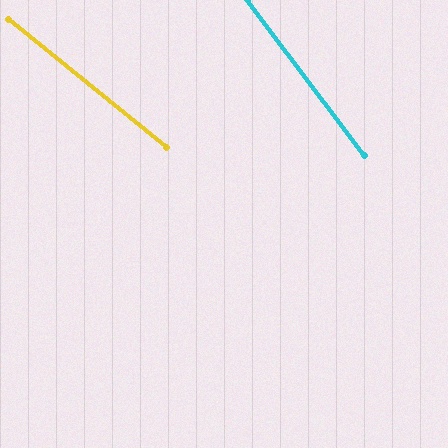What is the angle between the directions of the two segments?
Approximately 14 degrees.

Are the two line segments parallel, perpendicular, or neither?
Neither parallel nor perpendicular — they differ by about 14°.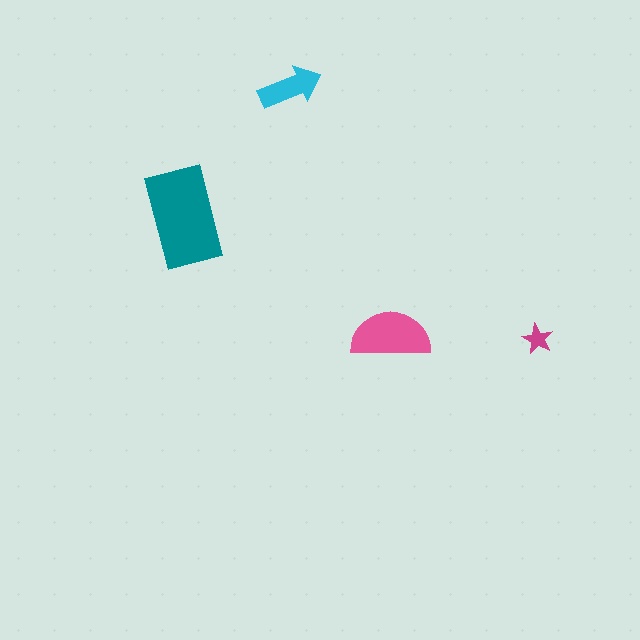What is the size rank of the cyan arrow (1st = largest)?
3rd.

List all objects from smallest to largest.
The magenta star, the cyan arrow, the pink semicircle, the teal rectangle.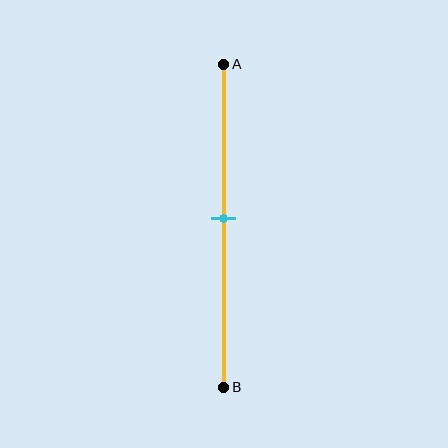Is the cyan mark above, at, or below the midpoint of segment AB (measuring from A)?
The cyan mark is approximately at the midpoint of segment AB.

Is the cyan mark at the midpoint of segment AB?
Yes, the mark is approximately at the midpoint.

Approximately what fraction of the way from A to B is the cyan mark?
The cyan mark is approximately 50% of the way from A to B.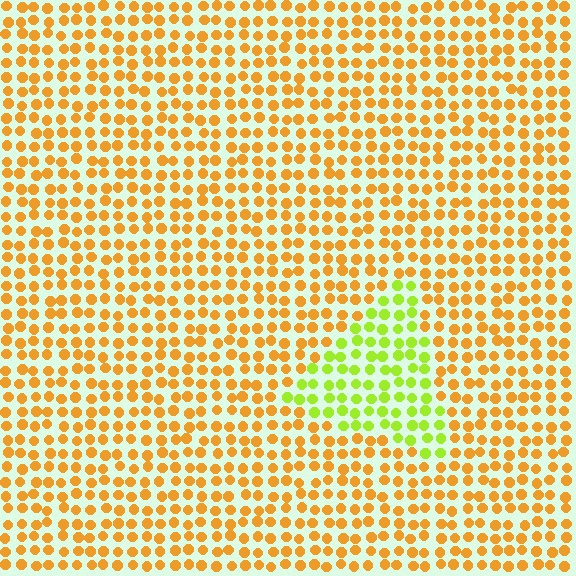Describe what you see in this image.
The image is filled with small orange elements in a uniform arrangement. A triangle-shaped region is visible where the elements are tinted to a slightly different hue, forming a subtle color boundary.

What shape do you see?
I see a triangle.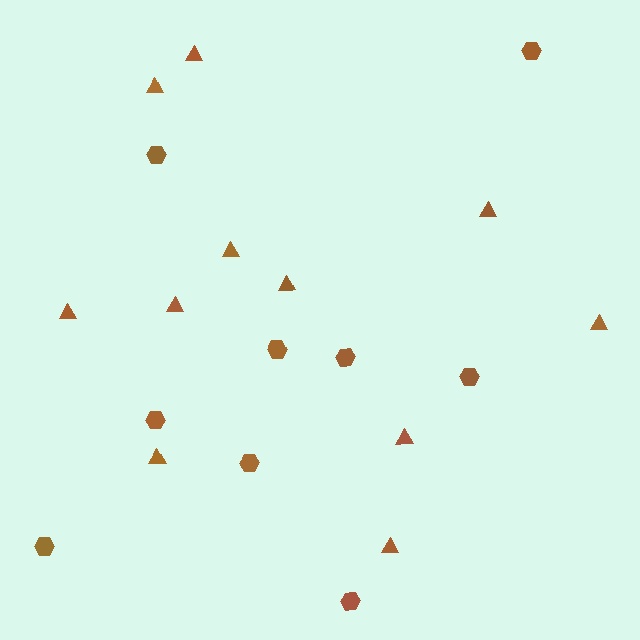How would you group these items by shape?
There are 2 groups: one group of hexagons (9) and one group of triangles (11).